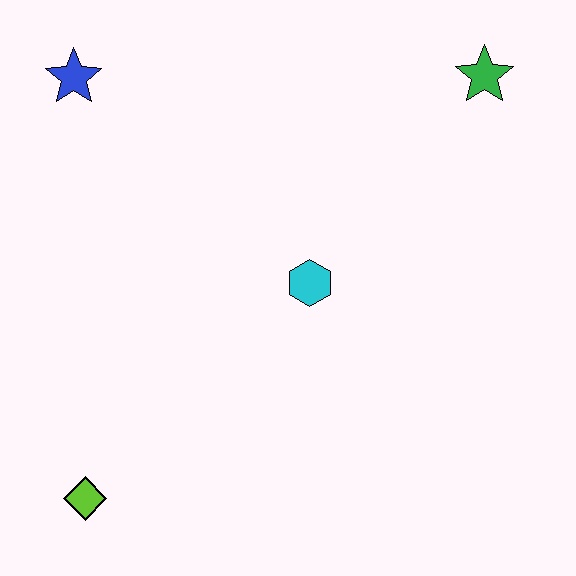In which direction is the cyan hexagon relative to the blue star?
The cyan hexagon is to the right of the blue star.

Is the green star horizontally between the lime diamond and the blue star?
No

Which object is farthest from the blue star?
The lime diamond is farthest from the blue star.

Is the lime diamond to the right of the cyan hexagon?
No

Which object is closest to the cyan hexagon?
The green star is closest to the cyan hexagon.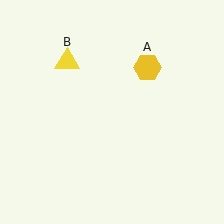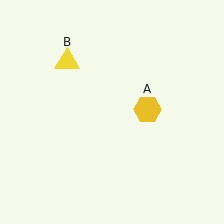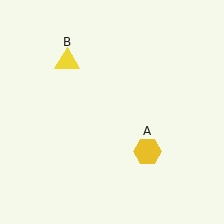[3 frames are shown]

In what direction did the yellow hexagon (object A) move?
The yellow hexagon (object A) moved down.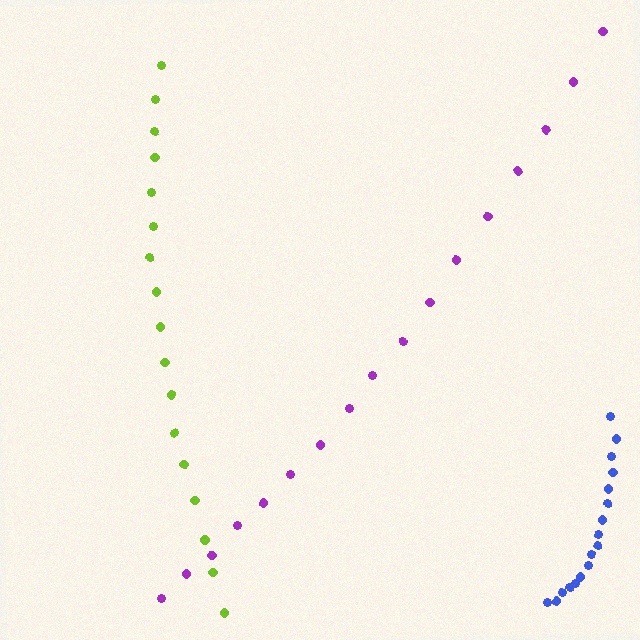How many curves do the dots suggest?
There are 3 distinct paths.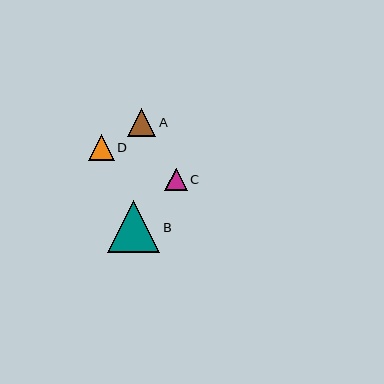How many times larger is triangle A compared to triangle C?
Triangle A is approximately 1.2 times the size of triangle C.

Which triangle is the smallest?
Triangle C is the smallest with a size of approximately 23 pixels.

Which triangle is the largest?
Triangle B is the largest with a size of approximately 52 pixels.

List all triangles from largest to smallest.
From largest to smallest: B, A, D, C.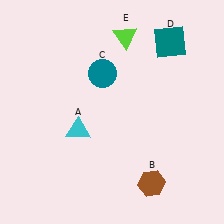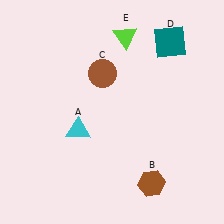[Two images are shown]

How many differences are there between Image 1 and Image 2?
There is 1 difference between the two images.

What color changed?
The circle (C) changed from teal in Image 1 to brown in Image 2.